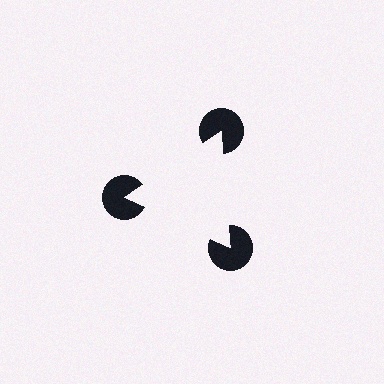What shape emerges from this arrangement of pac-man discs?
An illusory triangle — its edges are inferred from the aligned wedge cuts in the pac-man discs, not physically drawn.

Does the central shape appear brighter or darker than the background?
It typically appears slightly brighter than the background, even though no actual brightness change is drawn.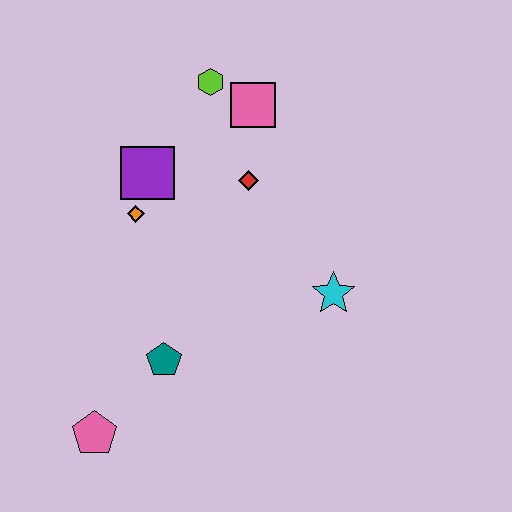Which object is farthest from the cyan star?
The pink pentagon is farthest from the cyan star.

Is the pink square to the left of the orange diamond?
No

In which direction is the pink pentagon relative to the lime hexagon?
The pink pentagon is below the lime hexagon.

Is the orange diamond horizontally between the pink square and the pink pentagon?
Yes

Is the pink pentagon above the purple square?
No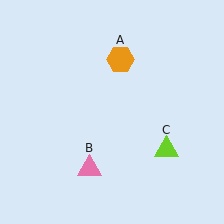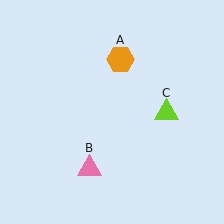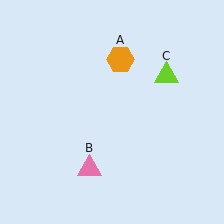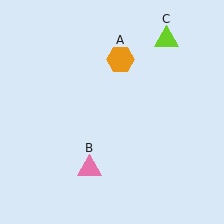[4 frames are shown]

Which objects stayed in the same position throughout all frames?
Orange hexagon (object A) and pink triangle (object B) remained stationary.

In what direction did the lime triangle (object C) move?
The lime triangle (object C) moved up.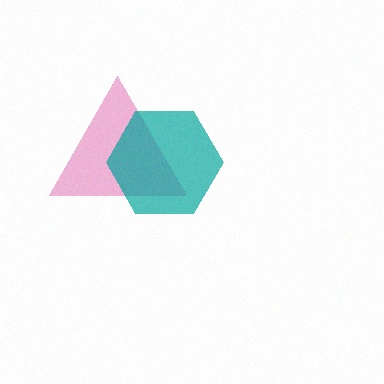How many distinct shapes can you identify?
There are 2 distinct shapes: a magenta triangle, a teal hexagon.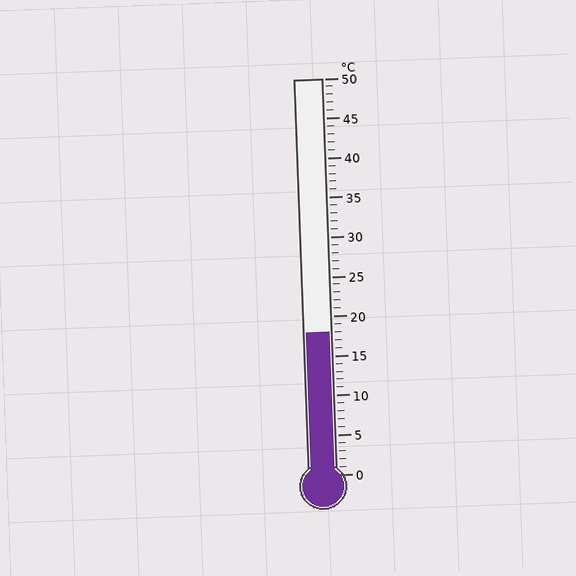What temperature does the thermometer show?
The thermometer shows approximately 18°C.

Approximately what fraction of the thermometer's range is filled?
The thermometer is filled to approximately 35% of its range.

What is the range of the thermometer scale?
The thermometer scale ranges from 0°C to 50°C.